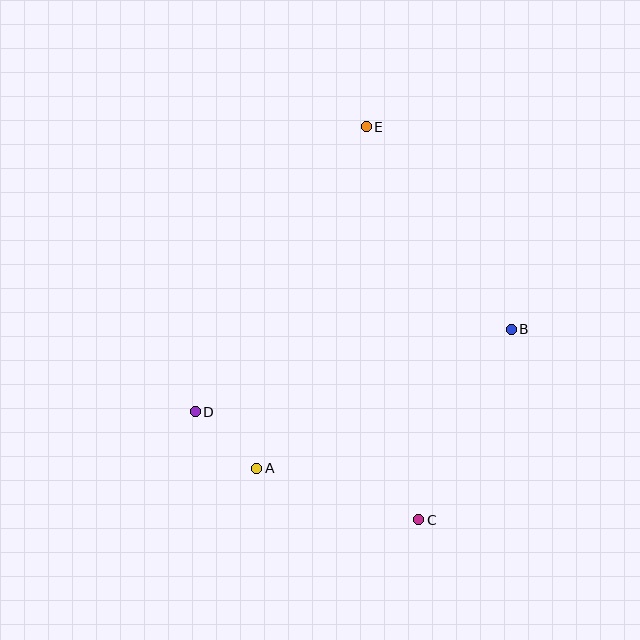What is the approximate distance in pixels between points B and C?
The distance between B and C is approximately 212 pixels.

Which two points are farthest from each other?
Points C and E are farthest from each other.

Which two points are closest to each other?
Points A and D are closest to each other.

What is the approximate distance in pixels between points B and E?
The distance between B and E is approximately 249 pixels.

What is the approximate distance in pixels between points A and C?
The distance between A and C is approximately 170 pixels.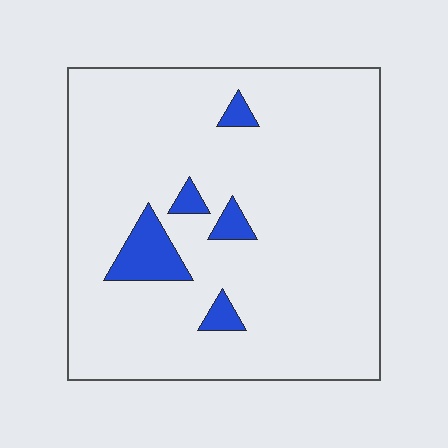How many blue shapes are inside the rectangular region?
5.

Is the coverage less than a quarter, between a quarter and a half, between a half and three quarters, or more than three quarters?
Less than a quarter.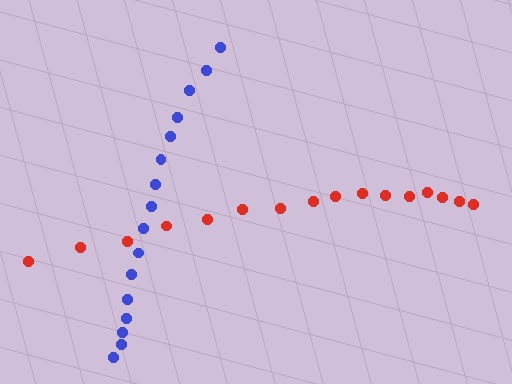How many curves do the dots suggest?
There are 2 distinct paths.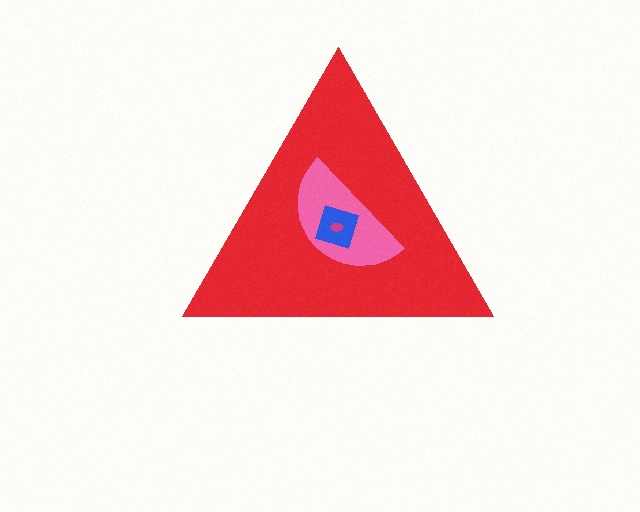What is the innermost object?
The magenta ellipse.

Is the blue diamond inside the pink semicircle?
Yes.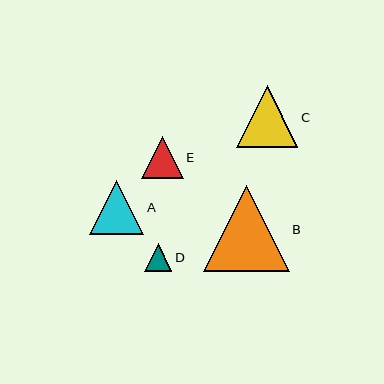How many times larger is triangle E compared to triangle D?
Triangle E is approximately 1.6 times the size of triangle D.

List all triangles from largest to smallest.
From largest to smallest: B, C, A, E, D.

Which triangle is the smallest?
Triangle D is the smallest with a size of approximately 27 pixels.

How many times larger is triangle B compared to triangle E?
Triangle B is approximately 2.0 times the size of triangle E.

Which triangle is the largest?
Triangle B is the largest with a size of approximately 86 pixels.